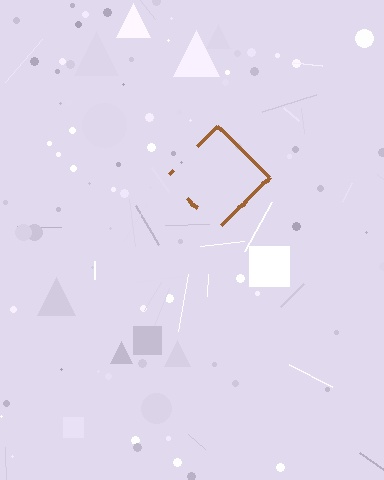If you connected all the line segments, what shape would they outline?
They would outline a diamond.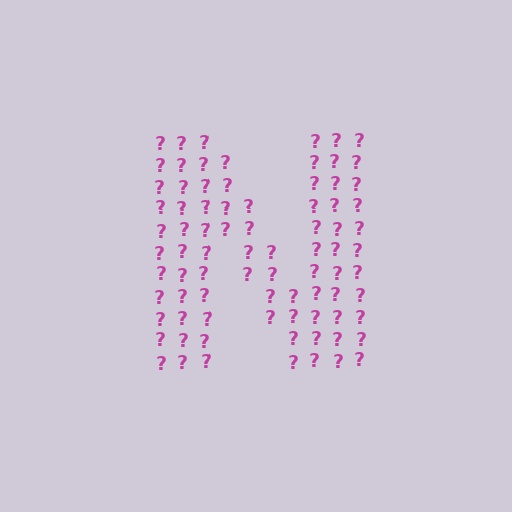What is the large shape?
The large shape is the letter N.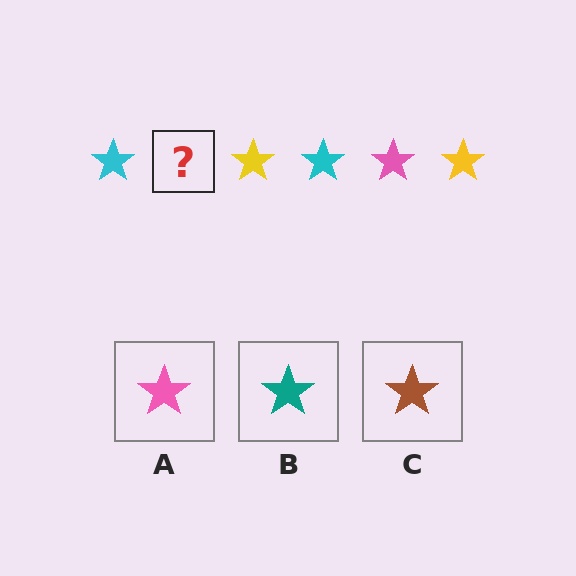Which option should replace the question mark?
Option A.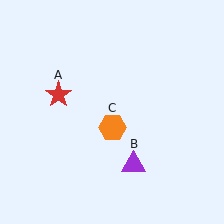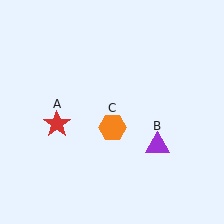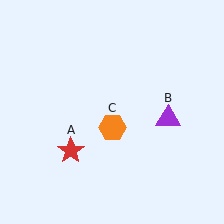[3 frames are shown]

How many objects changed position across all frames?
2 objects changed position: red star (object A), purple triangle (object B).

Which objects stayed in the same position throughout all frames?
Orange hexagon (object C) remained stationary.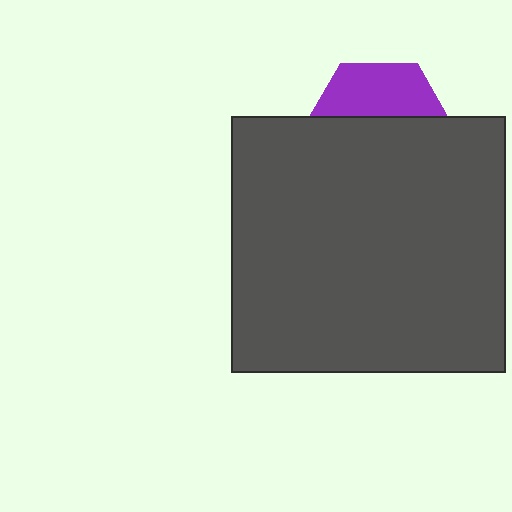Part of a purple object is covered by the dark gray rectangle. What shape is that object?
It is a hexagon.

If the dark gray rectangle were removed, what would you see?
You would see the complete purple hexagon.